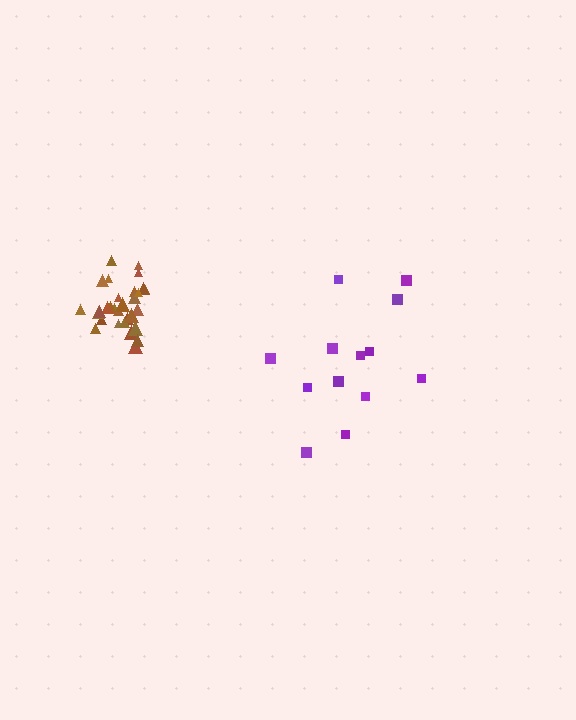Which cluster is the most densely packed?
Brown.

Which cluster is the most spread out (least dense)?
Purple.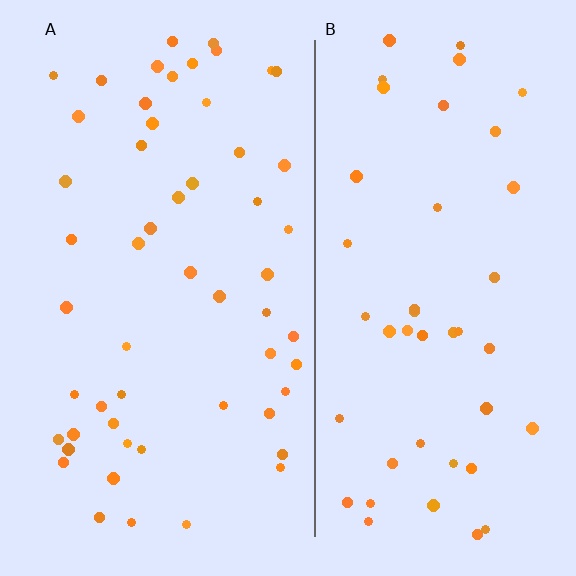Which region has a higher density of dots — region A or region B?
A (the left).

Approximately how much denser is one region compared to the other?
Approximately 1.2× — region A over region B.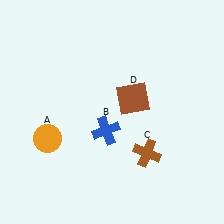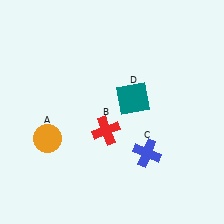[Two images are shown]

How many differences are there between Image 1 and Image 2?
There are 3 differences between the two images.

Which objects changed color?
B changed from blue to red. C changed from brown to blue. D changed from brown to teal.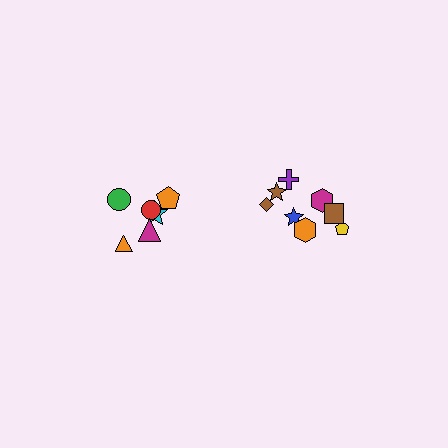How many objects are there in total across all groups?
There are 14 objects.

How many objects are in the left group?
There are 6 objects.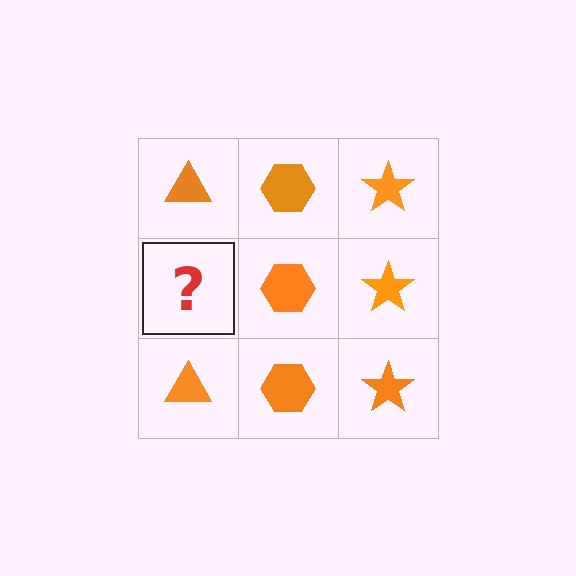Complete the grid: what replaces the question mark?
The question mark should be replaced with an orange triangle.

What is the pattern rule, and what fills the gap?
The rule is that each column has a consistent shape. The gap should be filled with an orange triangle.